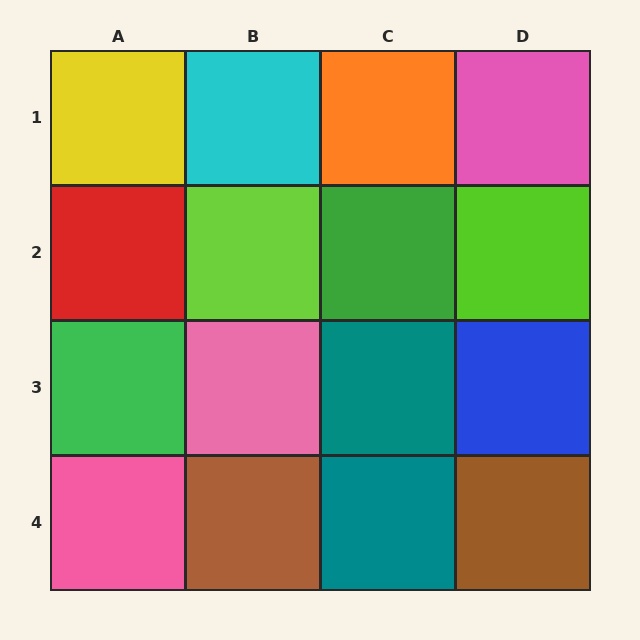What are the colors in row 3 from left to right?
Green, pink, teal, blue.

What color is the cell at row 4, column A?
Pink.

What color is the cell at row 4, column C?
Teal.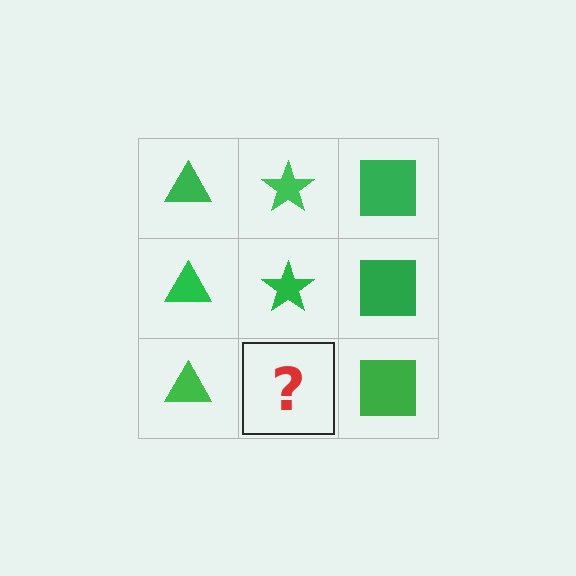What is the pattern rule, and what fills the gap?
The rule is that each column has a consistent shape. The gap should be filled with a green star.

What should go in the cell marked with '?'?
The missing cell should contain a green star.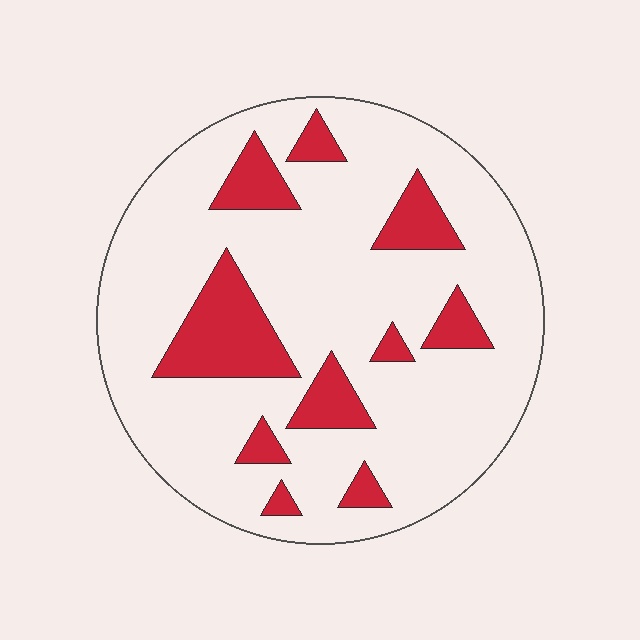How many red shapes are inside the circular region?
10.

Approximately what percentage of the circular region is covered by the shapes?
Approximately 20%.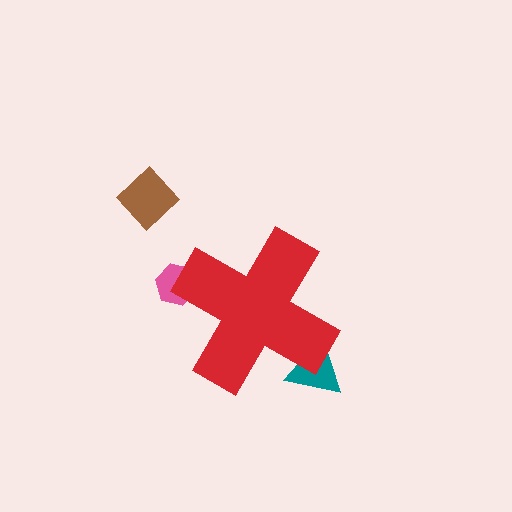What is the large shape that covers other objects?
A red cross.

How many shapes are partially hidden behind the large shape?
2 shapes are partially hidden.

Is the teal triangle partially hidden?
Yes, the teal triangle is partially hidden behind the red cross.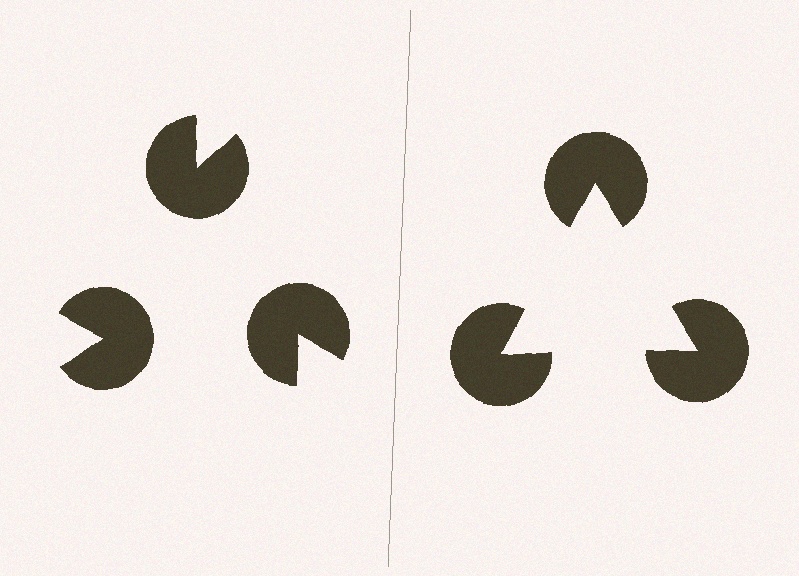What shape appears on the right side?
An illusory triangle.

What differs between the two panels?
The pac-man discs are positioned identically on both sides; only the wedge orientations differ. On the right they align to a triangle; on the left they are misaligned.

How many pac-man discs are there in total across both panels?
6 — 3 on each side.